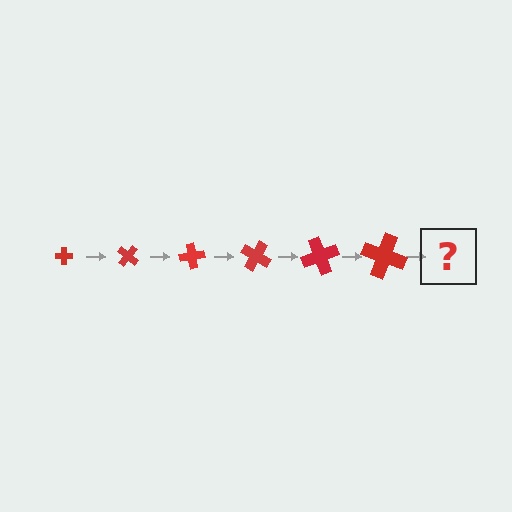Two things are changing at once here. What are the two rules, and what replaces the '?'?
The two rules are that the cross grows larger each step and it rotates 40 degrees each step. The '?' should be a cross, larger than the previous one and rotated 240 degrees from the start.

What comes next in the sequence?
The next element should be a cross, larger than the previous one and rotated 240 degrees from the start.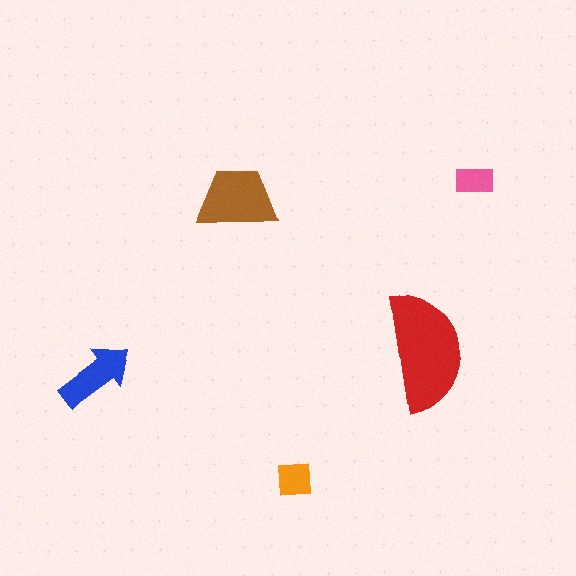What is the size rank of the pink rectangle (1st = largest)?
5th.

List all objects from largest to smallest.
The red semicircle, the brown trapezoid, the blue arrow, the orange square, the pink rectangle.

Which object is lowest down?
The orange square is bottommost.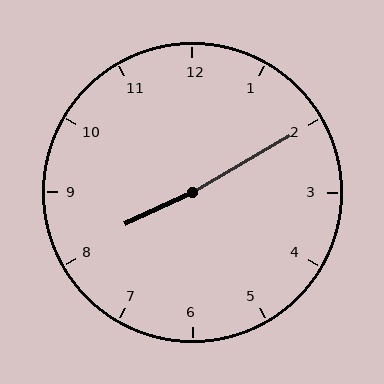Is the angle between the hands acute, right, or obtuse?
It is obtuse.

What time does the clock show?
8:10.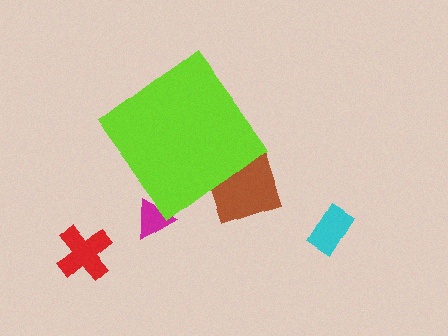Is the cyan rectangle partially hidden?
No, the cyan rectangle is fully visible.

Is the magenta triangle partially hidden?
Yes, the magenta triangle is partially hidden behind the lime diamond.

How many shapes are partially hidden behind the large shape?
2 shapes are partially hidden.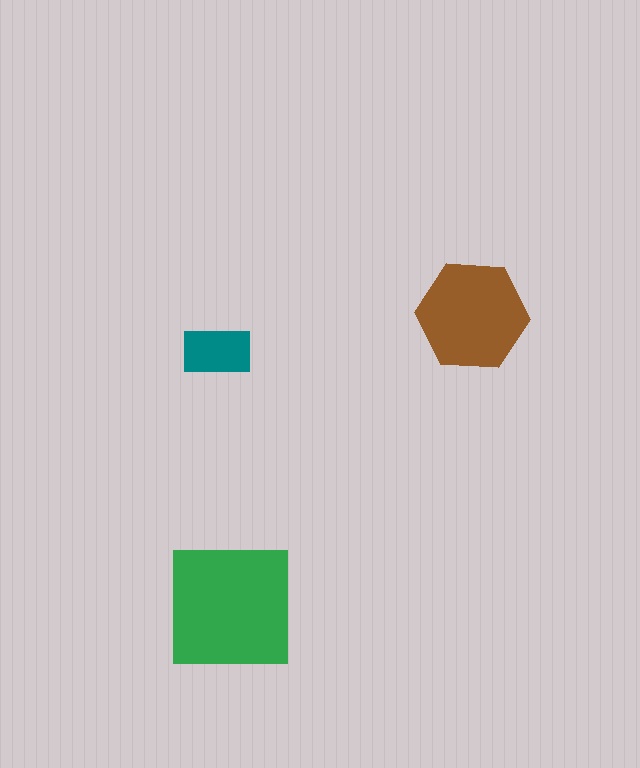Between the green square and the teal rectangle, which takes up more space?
The green square.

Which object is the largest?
The green square.